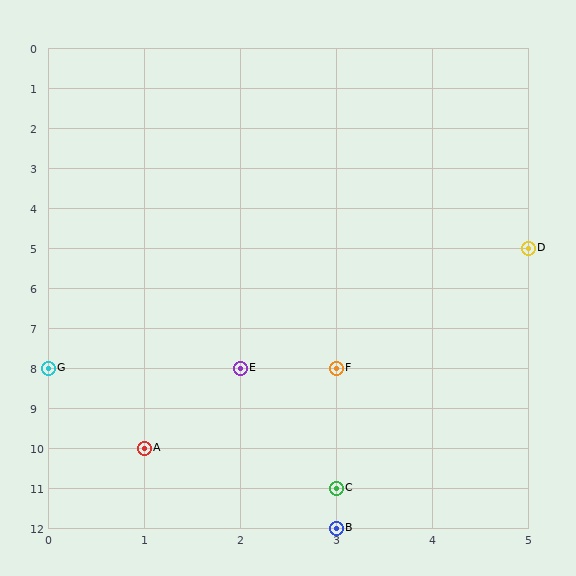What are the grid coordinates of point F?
Point F is at grid coordinates (3, 8).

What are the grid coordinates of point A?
Point A is at grid coordinates (1, 10).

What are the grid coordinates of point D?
Point D is at grid coordinates (5, 5).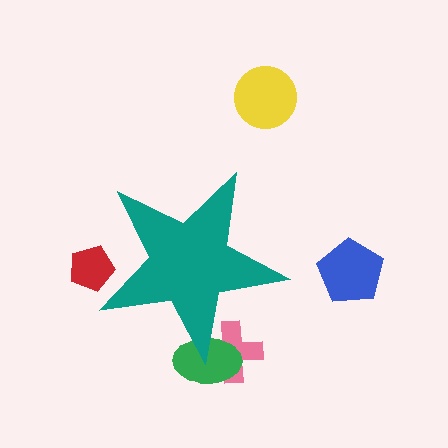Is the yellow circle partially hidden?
No, the yellow circle is fully visible.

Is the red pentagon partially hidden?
Yes, the red pentagon is partially hidden behind the teal star.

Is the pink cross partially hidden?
Yes, the pink cross is partially hidden behind the teal star.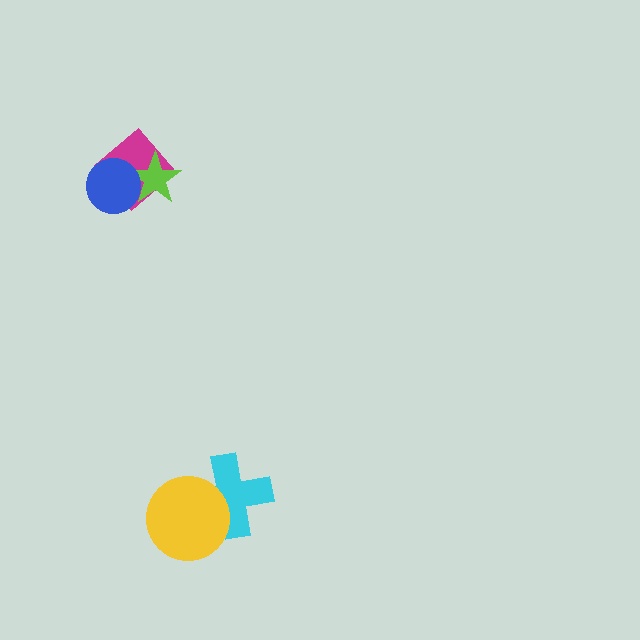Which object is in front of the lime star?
The blue circle is in front of the lime star.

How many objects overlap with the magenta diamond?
2 objects overlap with the magenta diamond.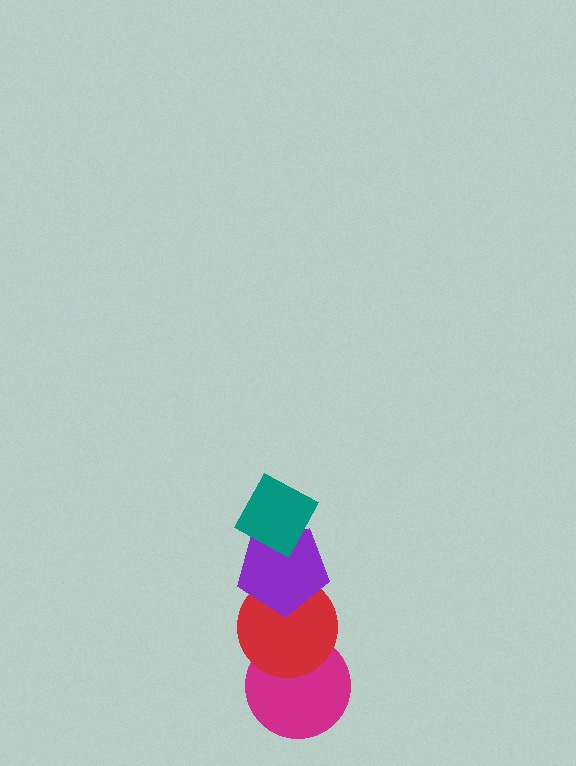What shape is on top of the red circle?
The purple pentagon is on top of the red circle.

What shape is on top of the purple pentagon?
The teal diamond is on top of the purple pentagon.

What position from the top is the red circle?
The red circle is 3rd from the top.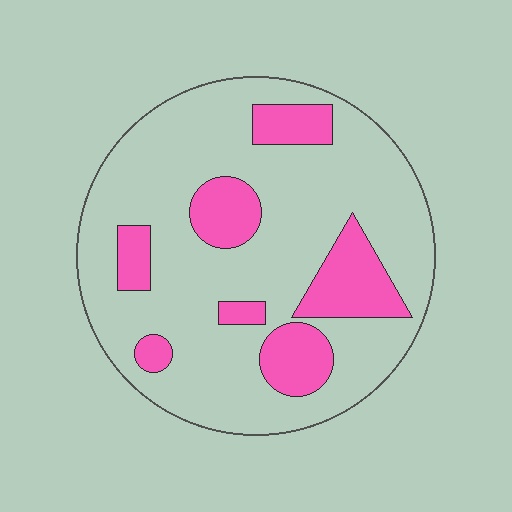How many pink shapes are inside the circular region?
7.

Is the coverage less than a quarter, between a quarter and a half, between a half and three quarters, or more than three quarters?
Less than a quarter.